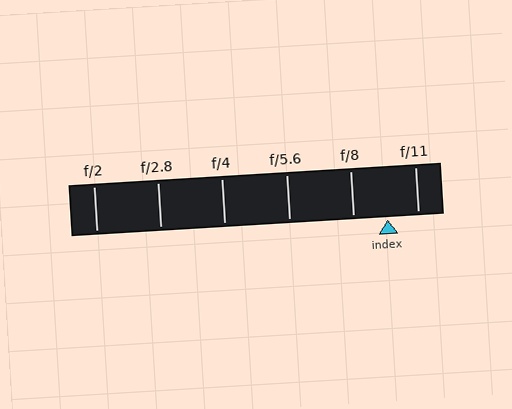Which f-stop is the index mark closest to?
The index mark is closest to f/11.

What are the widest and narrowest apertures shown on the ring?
The widest aperture shown is f/2 and the narrowest is f/11.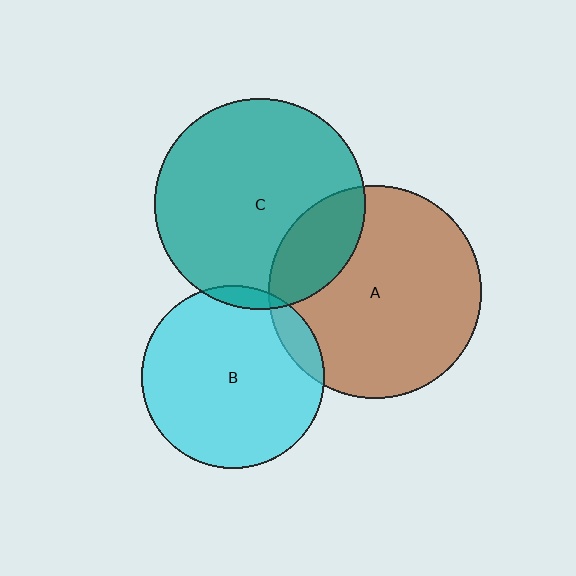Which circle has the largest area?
Circle A (brown).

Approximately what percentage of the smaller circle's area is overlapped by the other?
Approximately 20%.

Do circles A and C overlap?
Yes.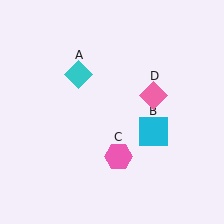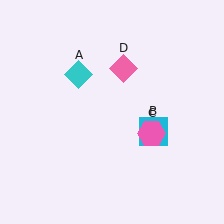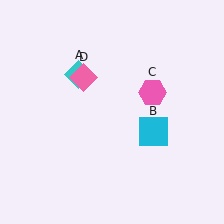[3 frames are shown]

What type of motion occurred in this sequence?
The pink hexagon (object C), pink diamond (object D) rotated counterclockwise around the center of the scene.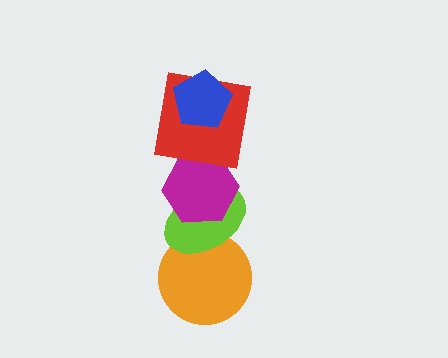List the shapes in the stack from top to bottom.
From top to bottom: the blue pentagon, the red square, the magenta hexagon, the lime ellipse, the orange circle.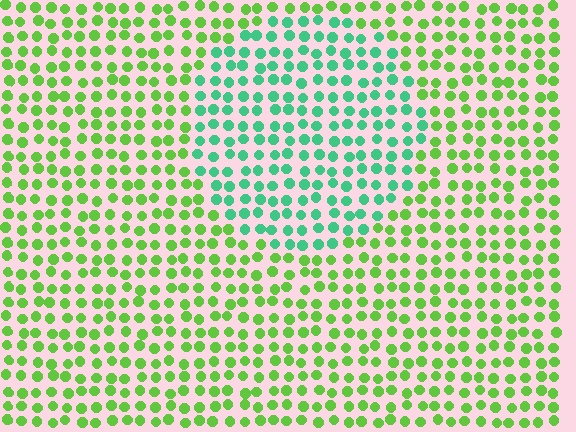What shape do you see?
I see a circle.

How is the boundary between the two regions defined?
The boundary is defined purely by a slight shift in hue (about 46 degrees). Spacing, size, and orientation are identical on both sides.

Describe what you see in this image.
The image is filled with small lime elements in a uniform arrangement. A circle-shaped region is visible where the elements are tinted to a slightly different hue, forming a subtle color boundary.